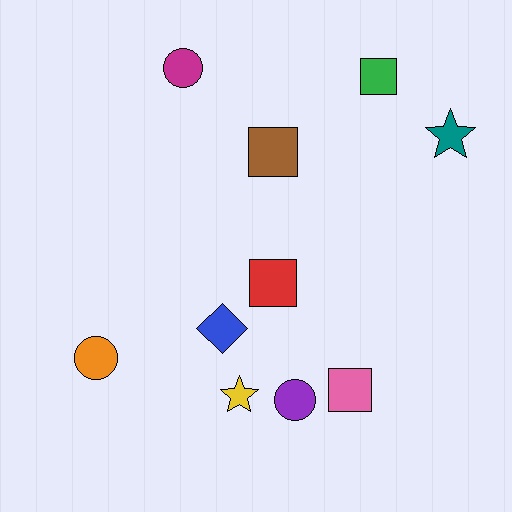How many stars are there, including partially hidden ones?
There are 2 stars.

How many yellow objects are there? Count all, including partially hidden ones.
There is 1 yellow object.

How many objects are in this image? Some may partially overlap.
There are 10 objects.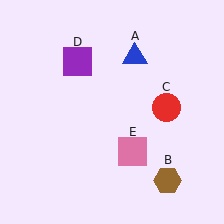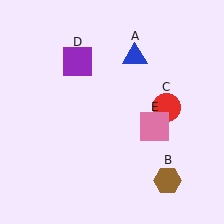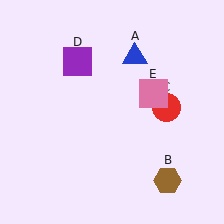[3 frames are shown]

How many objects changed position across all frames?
1 object changed position: pink square (object E).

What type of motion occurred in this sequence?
The pink square (object E) rotated counterclockwise around the center of the scene.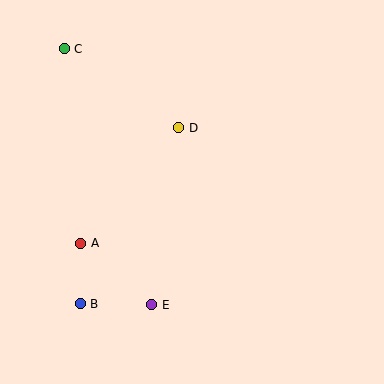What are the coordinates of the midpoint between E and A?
The midpoint between E and A is at (116, 274).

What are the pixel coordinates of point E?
Point E is at (152, 305).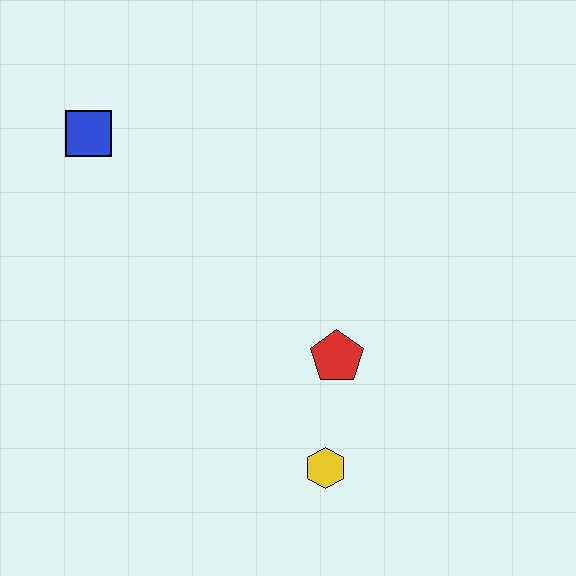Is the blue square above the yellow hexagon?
Yes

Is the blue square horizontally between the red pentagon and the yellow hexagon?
No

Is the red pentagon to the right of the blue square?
Yes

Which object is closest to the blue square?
The red pentagon is closest to the blue square.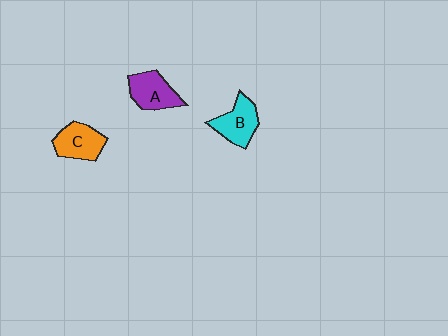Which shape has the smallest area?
Shape A (purple).